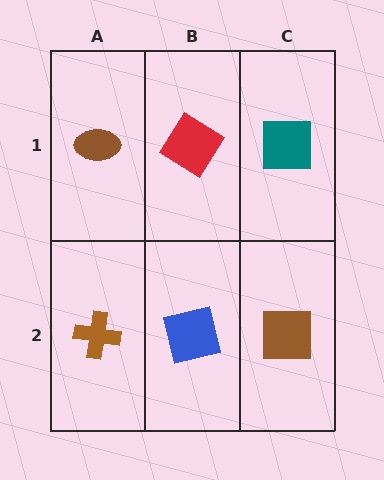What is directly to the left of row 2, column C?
A blue square.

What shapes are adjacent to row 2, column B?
A red diamond (row 1, column B), a brown cross (row 2, column A), a brown square (row 2, column C).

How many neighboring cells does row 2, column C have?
2.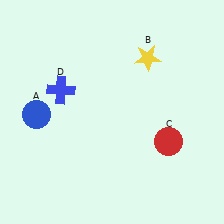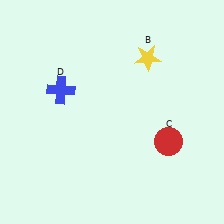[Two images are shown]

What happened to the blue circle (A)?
The blue circle (A) was removed in Image 2. It was in the bottom-left area of Image 1.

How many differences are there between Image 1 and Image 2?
There is 1 difference between the two images.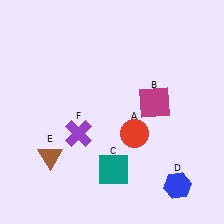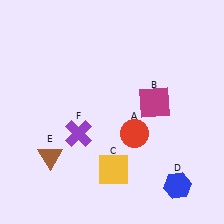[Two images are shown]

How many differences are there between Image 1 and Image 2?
There is 1 difference between the two images.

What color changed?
The square (C) changed from teal in Image 1 to yellow in Image 2.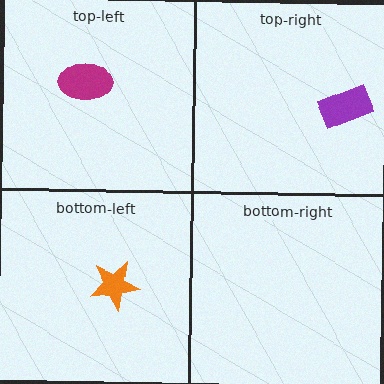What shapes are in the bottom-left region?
The orange star.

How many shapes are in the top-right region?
1.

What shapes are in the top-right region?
The purple rectangle.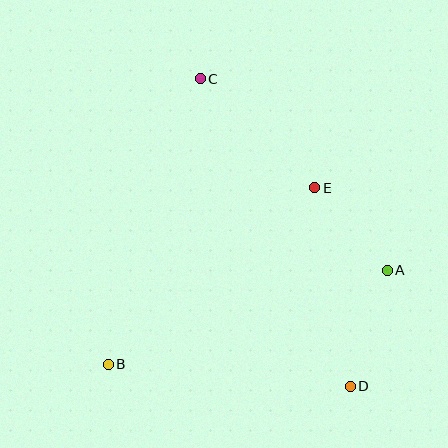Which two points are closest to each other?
Points A and E are closest to each other.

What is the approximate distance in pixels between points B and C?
The distance between B and C is approximately 300 pixels.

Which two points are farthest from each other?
Points C and D are farthest from each other.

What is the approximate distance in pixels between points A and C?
The distance between A and C is approximately 268 pixels.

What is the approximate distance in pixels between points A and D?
The distance between A and D is approximately 122 pixels.